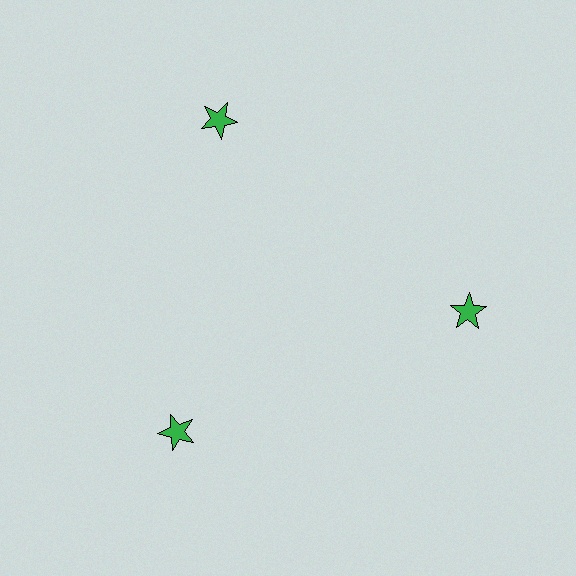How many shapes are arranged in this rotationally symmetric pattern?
There are 3 shapes, arranged in 3 groups of 1.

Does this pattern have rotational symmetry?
Yes, this pattern has 3-fold rotational symmetry. It looks the same after rotating 120 degrees around the center.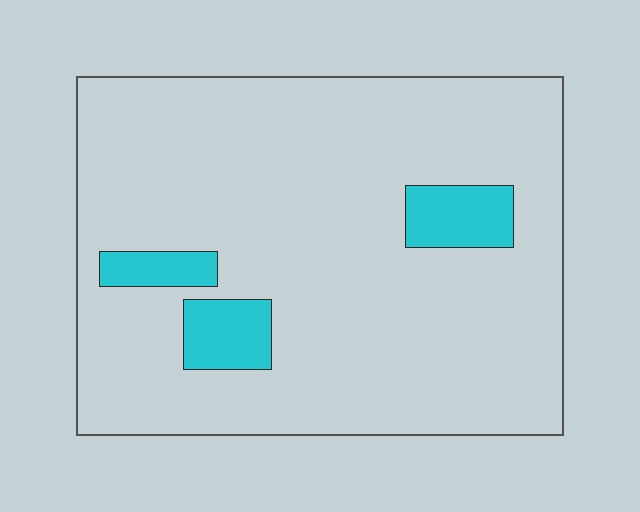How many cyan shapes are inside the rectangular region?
3.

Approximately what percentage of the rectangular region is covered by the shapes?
Approximately 10%.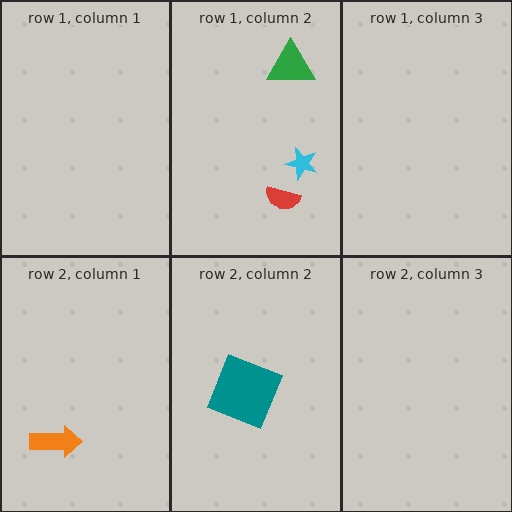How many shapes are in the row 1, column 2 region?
3.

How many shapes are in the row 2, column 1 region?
1.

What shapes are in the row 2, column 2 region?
The teal square.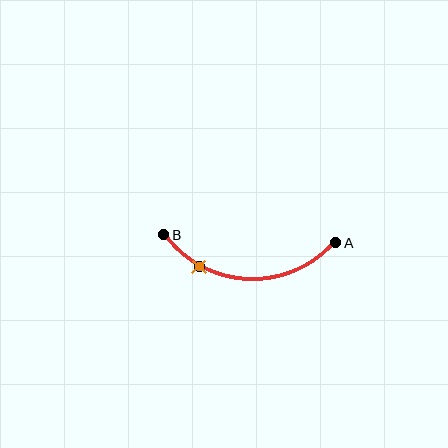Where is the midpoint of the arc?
The arc midpoint is the point on the curve farthest from the straight line joining A and B. It sits below that line.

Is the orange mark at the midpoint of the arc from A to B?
No. The orange mark lies on the arc but is closer to endpoint B. The arc midpoint would be at the point on the curve equidistant along the arc from both A and B.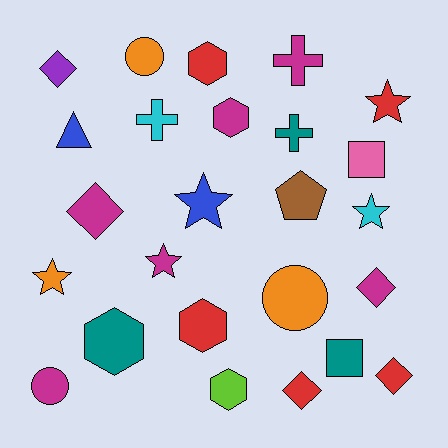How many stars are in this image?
There are 5 stars.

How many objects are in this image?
There are 25 objects.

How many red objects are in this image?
There are 5 red objects.